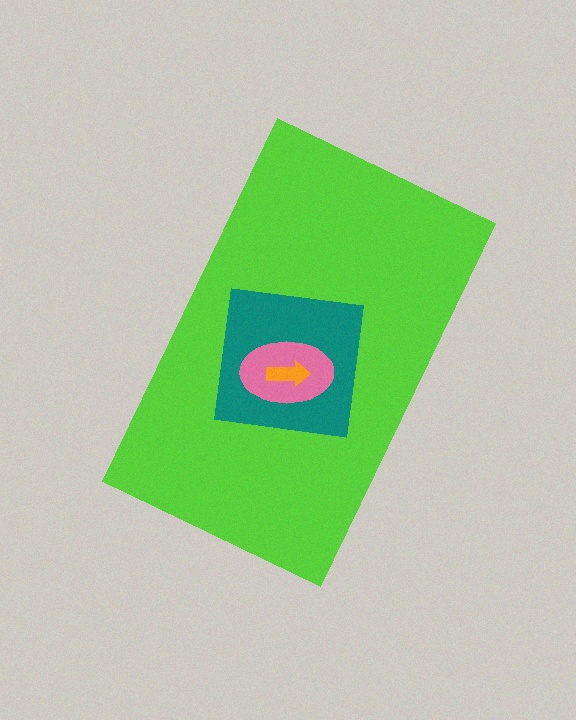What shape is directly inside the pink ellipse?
The orange arrow.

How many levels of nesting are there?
4.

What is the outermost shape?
The lime rectangle.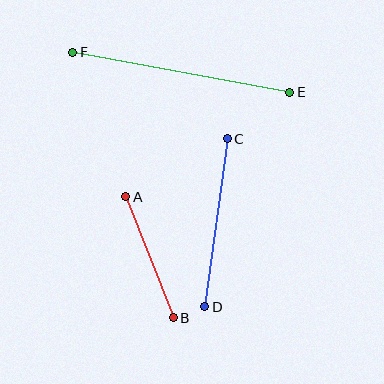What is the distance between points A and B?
The distance is approximately 130 pixels.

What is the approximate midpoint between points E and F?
The midpoint is at approximately (181, 72) pixels.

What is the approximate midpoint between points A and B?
The midpoint is at approximately (149, 257) pixels.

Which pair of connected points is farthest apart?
Points E and F are farthest apart.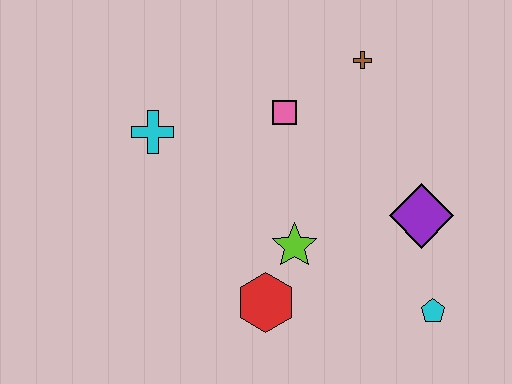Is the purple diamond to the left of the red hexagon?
No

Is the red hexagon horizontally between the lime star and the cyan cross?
Yes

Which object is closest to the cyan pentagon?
The purple diamond is closest to the cyan pentagon.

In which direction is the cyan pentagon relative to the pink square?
The cyan pentagon is below the pink square.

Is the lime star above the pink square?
No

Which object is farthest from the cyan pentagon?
The cyan cross is farthest from the cyan pentagon.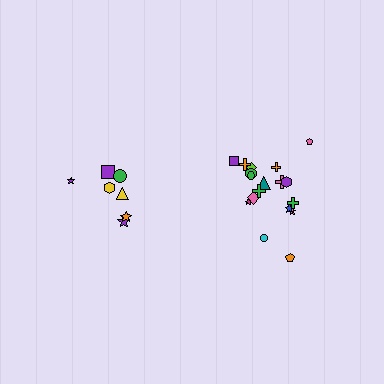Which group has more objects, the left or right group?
The right group.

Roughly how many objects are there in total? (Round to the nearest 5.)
Roughly 25 objects in total.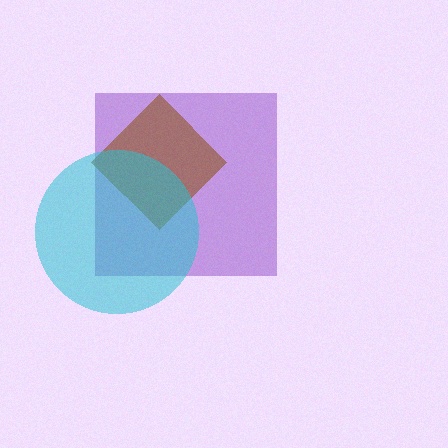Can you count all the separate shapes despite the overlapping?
Yes, there are 3 separate shapes.